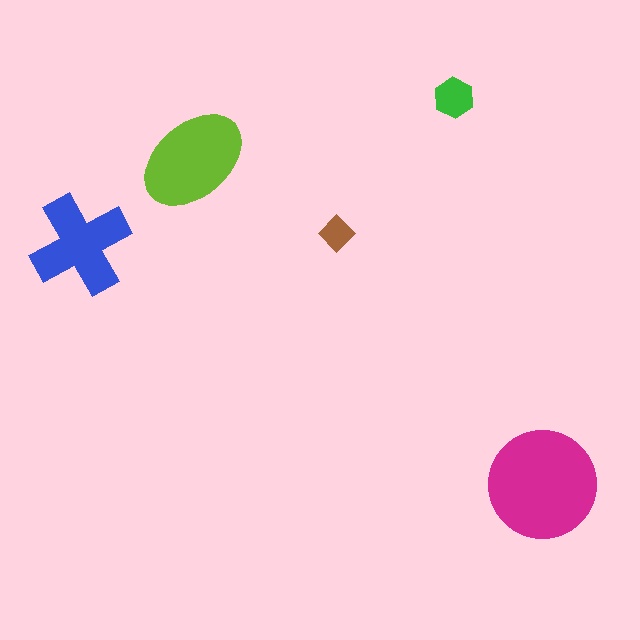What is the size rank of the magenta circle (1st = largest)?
1st.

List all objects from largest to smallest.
The magenta circle, the lime ellipse, the blue cross, the green hexagon, the brown diamond.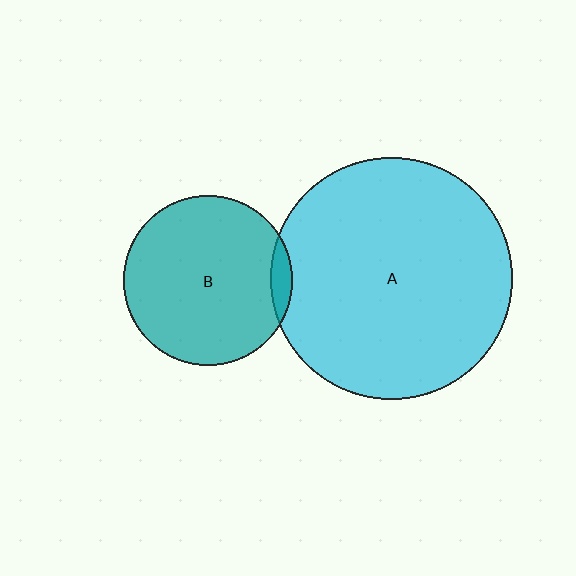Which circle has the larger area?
Circle A (cyan).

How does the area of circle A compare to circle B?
Approximately 2.0 times.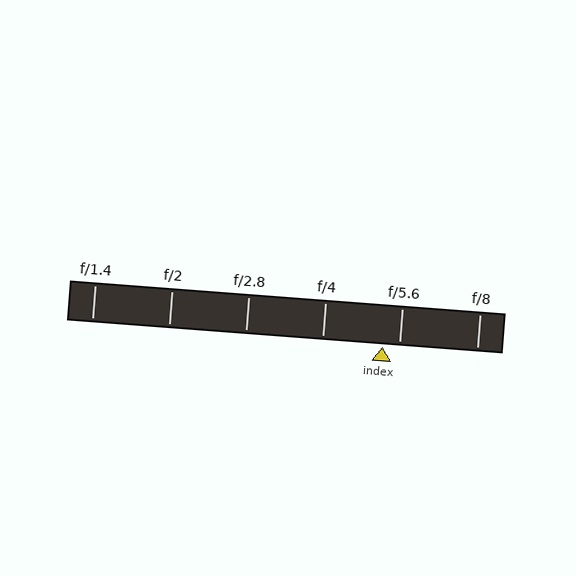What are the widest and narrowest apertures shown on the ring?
The widest aperture shown is f/1.4 and the narrowest is f/8.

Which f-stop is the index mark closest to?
The index mark is closest to f/5.6.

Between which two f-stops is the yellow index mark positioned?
The index mark is between f/4 and f/5.6.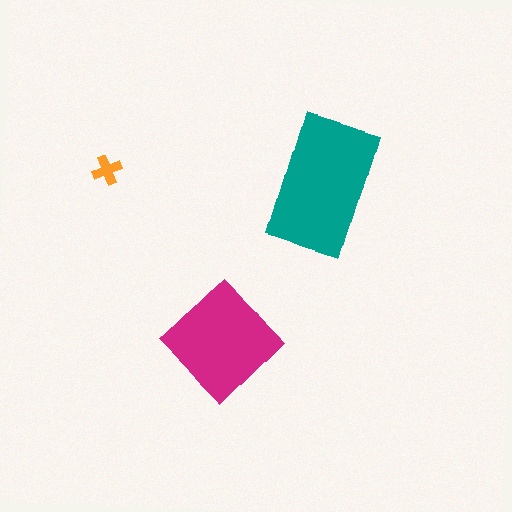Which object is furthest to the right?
The teal rectangle is rightmost.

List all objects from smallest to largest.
The orange cross, the magenta diamond, the teal rectangle.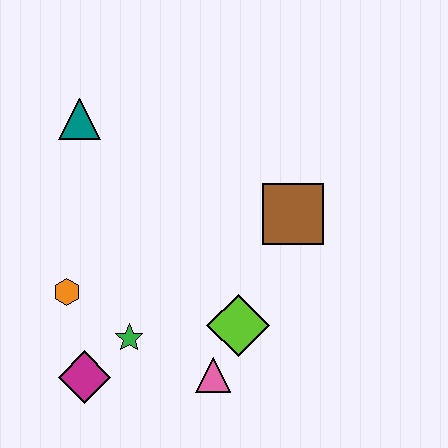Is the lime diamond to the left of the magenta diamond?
No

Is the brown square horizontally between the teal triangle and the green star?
No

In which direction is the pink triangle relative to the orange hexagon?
The pink triangle is to the right of the orange hexagon.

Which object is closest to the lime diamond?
The pink triangle is closest to the lime diamond.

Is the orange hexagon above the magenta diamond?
Yes